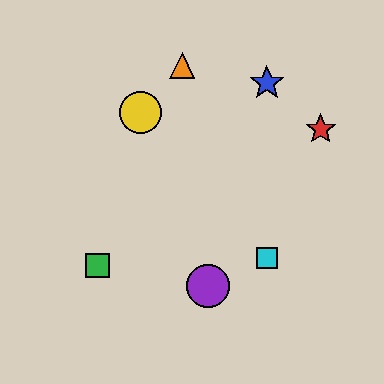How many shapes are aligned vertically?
2 shapes (the blue star, the cyan square) are aligned vertically.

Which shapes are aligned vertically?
The blue star, the cyan square are aligned vertically.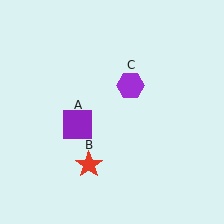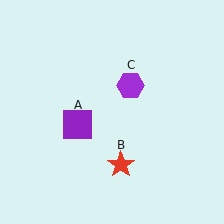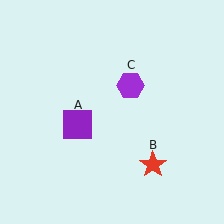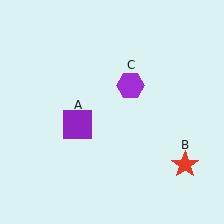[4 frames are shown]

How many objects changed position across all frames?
1 object changed position: red star (object B).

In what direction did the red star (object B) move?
The red star (object B) moved right.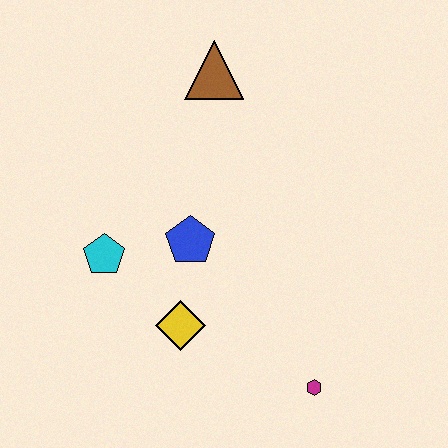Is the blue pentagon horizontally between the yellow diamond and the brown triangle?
Yes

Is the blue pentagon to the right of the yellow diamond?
Yes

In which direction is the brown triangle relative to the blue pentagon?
The brown triangle is above the blue pentagon.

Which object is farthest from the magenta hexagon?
The brown triangle is farthest from the magenta hexagon.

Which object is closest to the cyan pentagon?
The blue pentagon is closest to the cyan pentagon.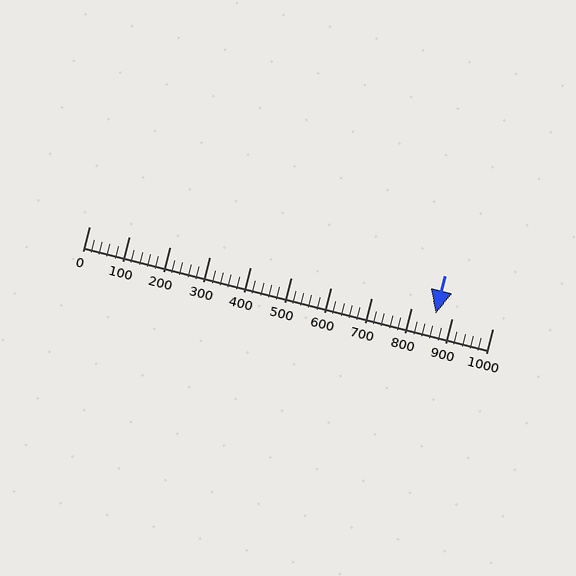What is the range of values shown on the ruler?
The ruler shows values from 0 to 1000.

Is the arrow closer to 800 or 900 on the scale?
The arrow is closer to 900.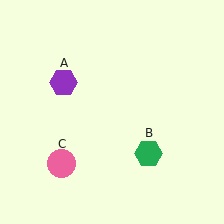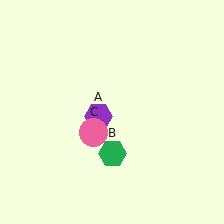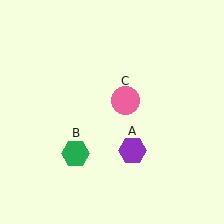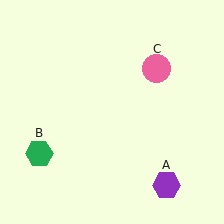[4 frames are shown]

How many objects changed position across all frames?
3 objects changed position: purple hexagon (object A), green hexagon (object B), pink circle (object C).